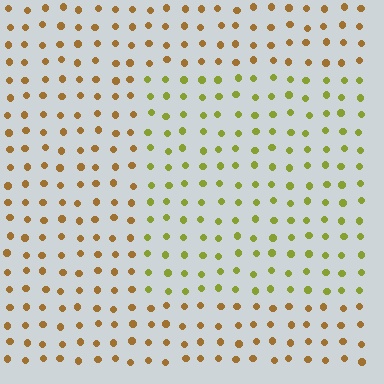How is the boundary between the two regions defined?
The boundary is defined purely by a slight shift in hue (about 39 degrees). Spacing, size, and orientation are identical on both sides.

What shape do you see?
I see a rectangle.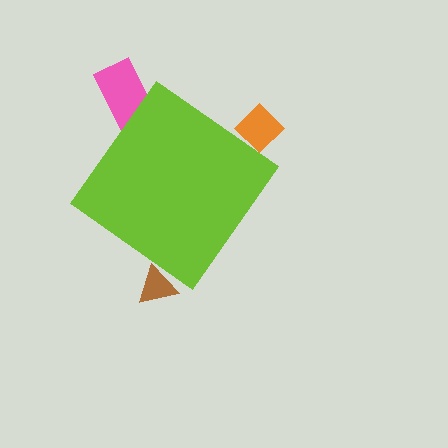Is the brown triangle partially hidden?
Yes, the brown triangle is partially hidden behind the lime diamond.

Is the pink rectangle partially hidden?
Yes, the pink rectangle is partially hidden behind the lime diamond.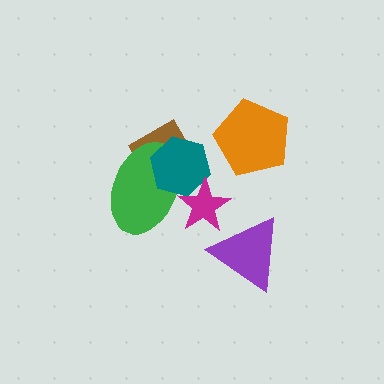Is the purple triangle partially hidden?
Yes, it is partially covered by another shape.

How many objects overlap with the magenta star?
3 objects overlap with the magenta star.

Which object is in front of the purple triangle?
The magenta star is in front of the purple triangle.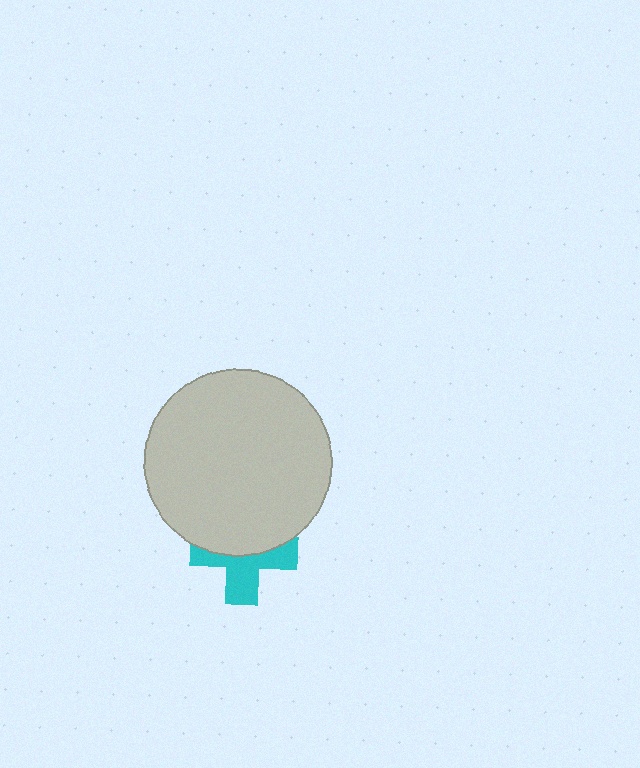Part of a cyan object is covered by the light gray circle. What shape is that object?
It is a cross.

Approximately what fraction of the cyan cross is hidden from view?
Roughly 50% of the cyan cross is hidden behind the light gray circle.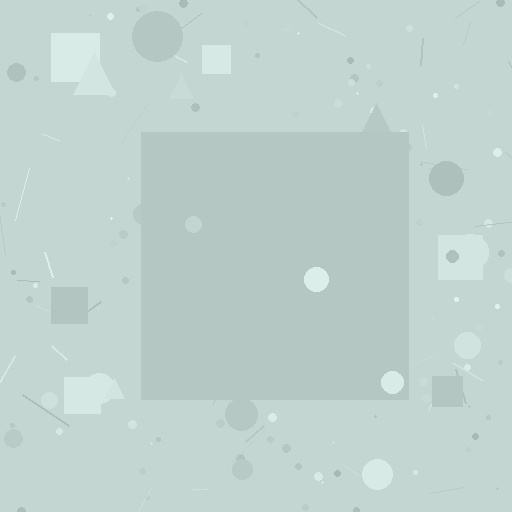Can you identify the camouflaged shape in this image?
The camouflaged shape is a square.